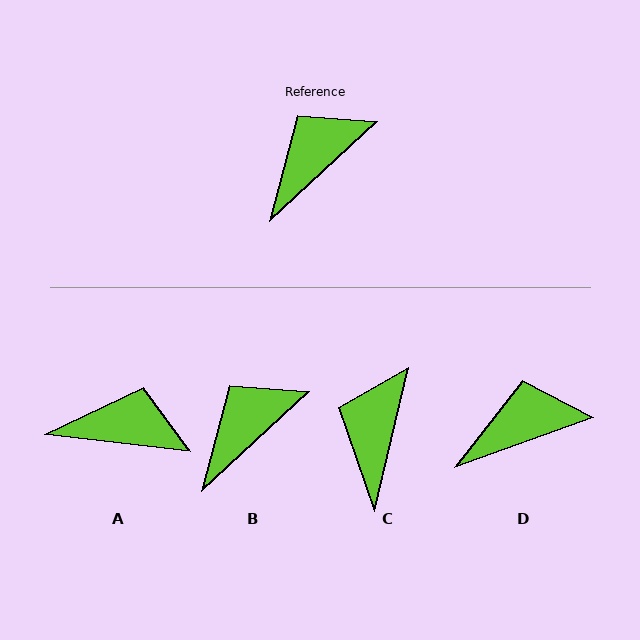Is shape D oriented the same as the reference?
No, it is off by about 23 degrees.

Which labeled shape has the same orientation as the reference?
B.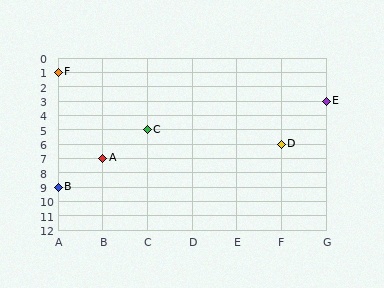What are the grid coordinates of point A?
Point A is at grid coordinates (B, 7).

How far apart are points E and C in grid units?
Points E and C are 4 columns and 2 rows apart (about 4.5 grid units diagonally).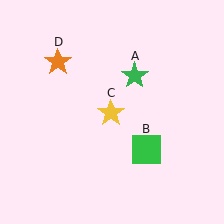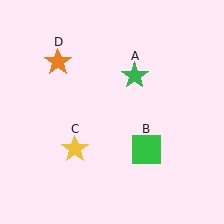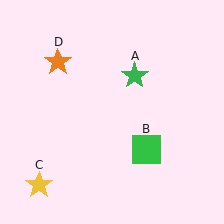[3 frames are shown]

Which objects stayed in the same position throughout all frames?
Green star (object A) and green square (object B) and orange star (object D) remained stationary.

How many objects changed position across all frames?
1 object changed position: yellow star (object C).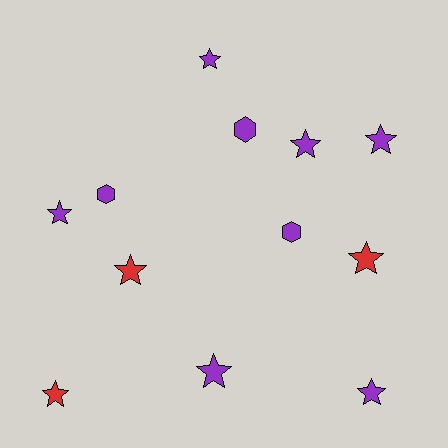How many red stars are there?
There are 3 red stars.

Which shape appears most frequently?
Star, with 9 objects.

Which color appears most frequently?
Purple, with 9 objects.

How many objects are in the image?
There are 12 objects.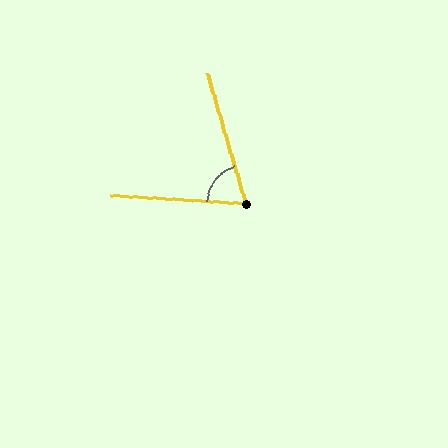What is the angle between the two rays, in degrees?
Approximately 70 degrees.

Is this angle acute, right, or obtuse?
It is acute.